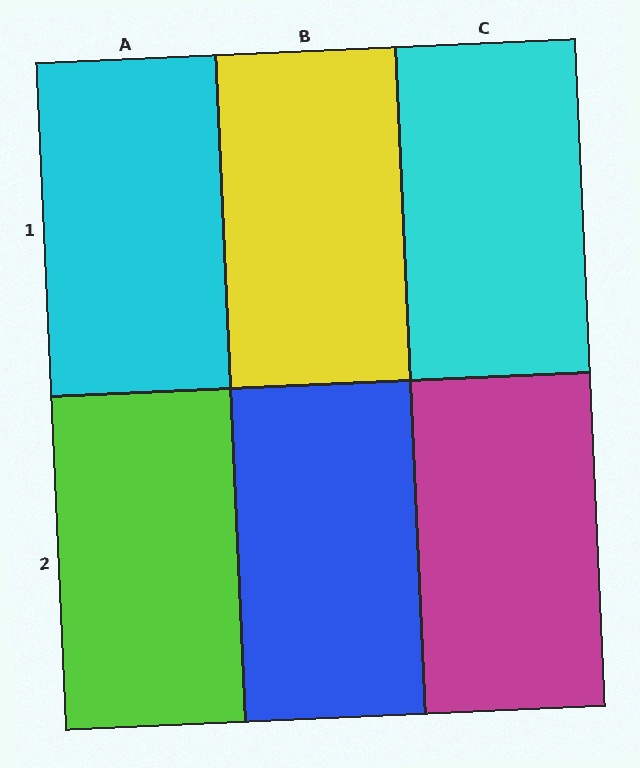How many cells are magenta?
1 cell is magenta.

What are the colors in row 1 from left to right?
Cyan, yellow, cyan.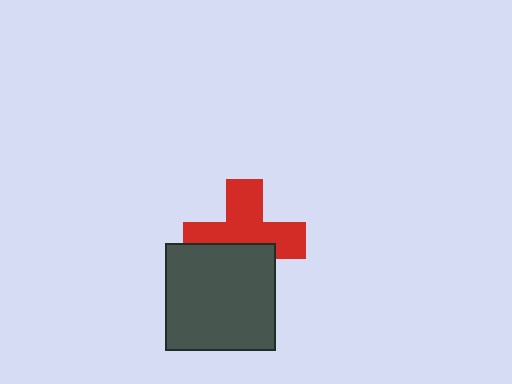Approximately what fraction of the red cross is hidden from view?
Roughly 39% of the red cross is hidden behind the dark gray rectangle.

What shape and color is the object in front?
The object in front is a dark gray rectangle.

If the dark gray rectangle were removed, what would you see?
You would see the complete red cross.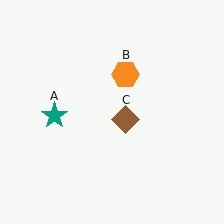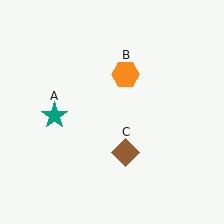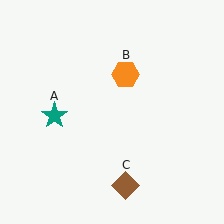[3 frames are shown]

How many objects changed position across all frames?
1 object changed position: brown diamond (object C).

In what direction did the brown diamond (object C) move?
The brown diamond (object C) moved down.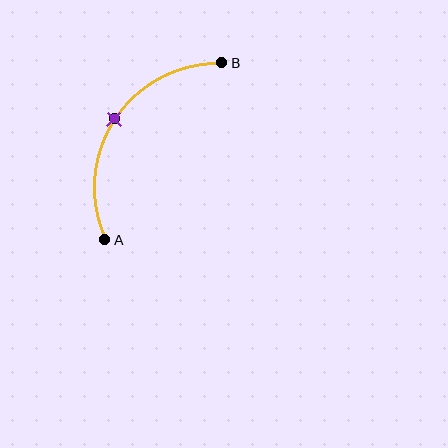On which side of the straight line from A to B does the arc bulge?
The arc bulges to the left of the straight line connecting A and B.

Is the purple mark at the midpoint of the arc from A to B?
Yes. The purple mark lies on the arc at equal arc-length from both A and B — it is the arc midpoint.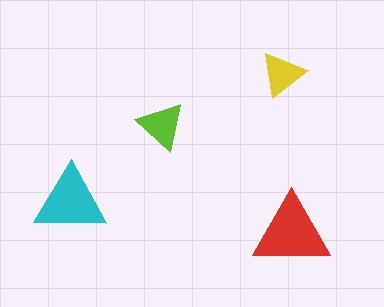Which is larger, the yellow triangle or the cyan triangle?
The cyan one.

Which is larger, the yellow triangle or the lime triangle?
The lime one.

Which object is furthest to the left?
The cyan triangle is leftmost.